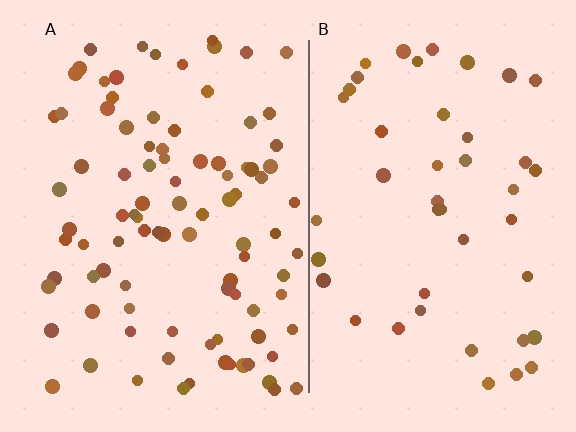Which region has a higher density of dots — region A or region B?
A (the left).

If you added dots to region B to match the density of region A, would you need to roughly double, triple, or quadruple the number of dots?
Approximately double.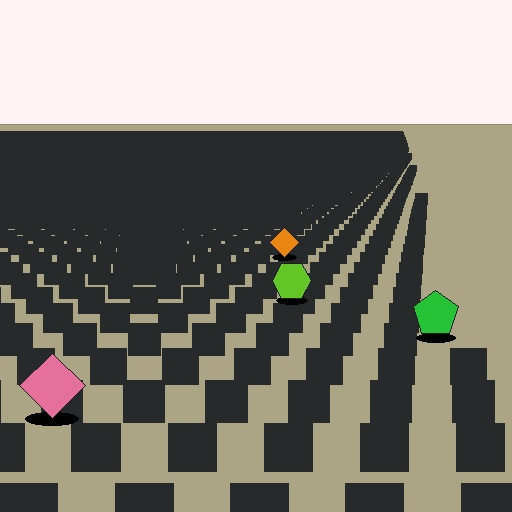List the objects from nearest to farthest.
From nearest to farthest: the pink diamond, the green pentagon, the lime hexagon, the orange diamond.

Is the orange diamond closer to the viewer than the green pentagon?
No. The green pentagon is closer — you can tell from the texture gradient: the ground texture is coarser near it.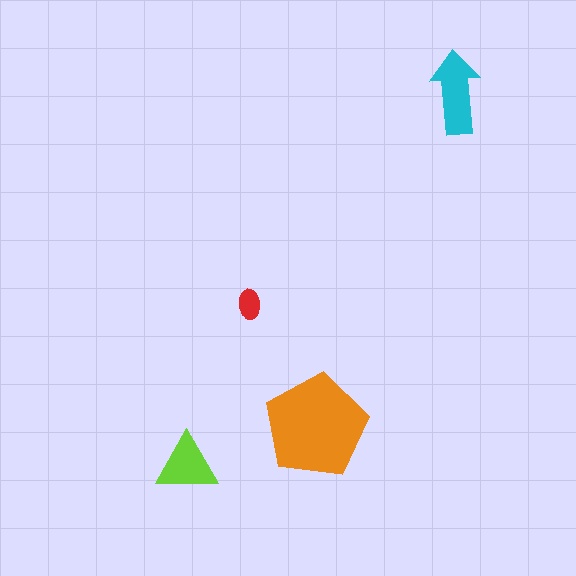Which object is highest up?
The cyan arrow is topmost.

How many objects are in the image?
There are 4 objects in the image.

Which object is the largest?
The orange pentagon.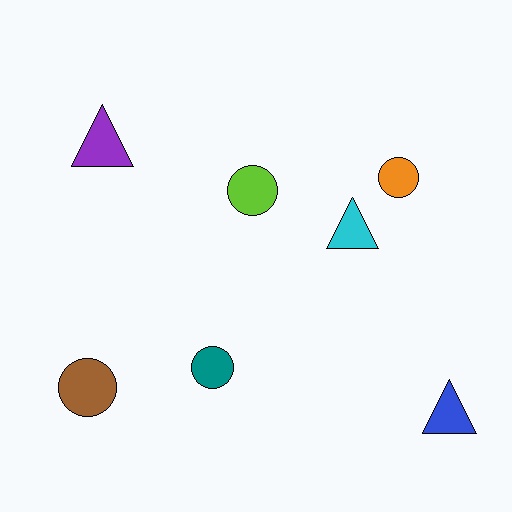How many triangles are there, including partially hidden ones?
There are 3 triangles.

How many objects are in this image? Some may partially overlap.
There are 7 objects.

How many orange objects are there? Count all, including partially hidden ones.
There is 1 orange object.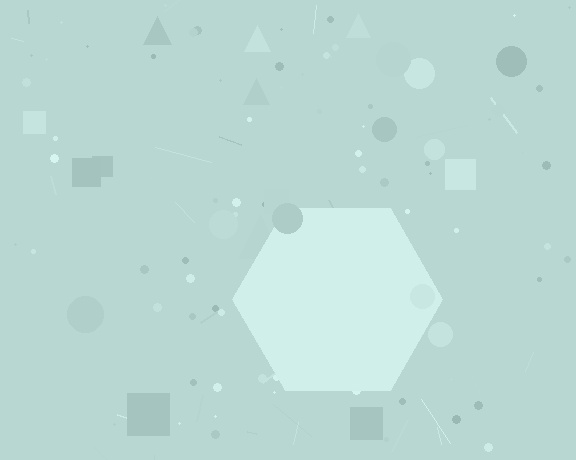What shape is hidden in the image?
A hexagon is hidden in the image.